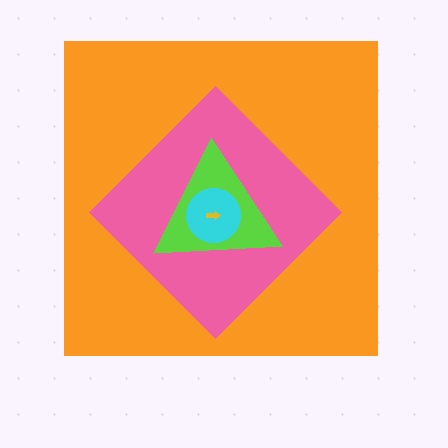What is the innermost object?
The yellow arrow.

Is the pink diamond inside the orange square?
Yes.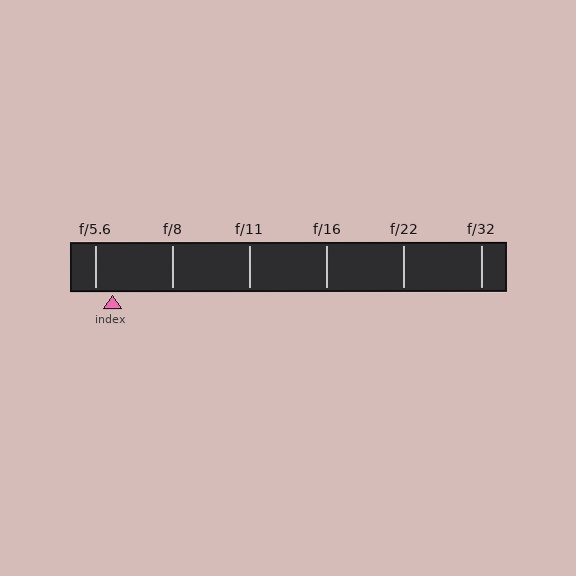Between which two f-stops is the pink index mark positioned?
The index mark is between f/5.6 and f/8.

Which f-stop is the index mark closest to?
The index mark is closest to f/5.6.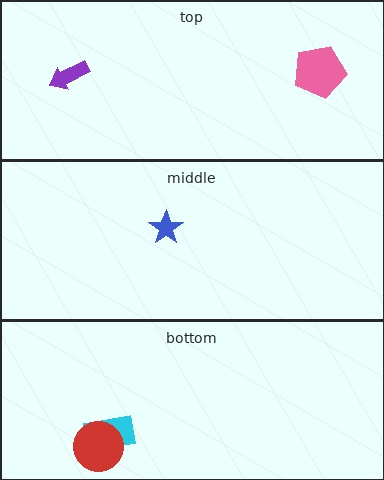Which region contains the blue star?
The middle region.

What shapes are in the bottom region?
The cyan rectangle, the red circle.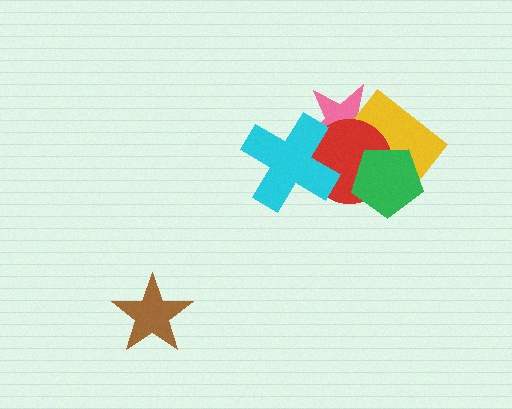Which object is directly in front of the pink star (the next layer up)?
The yellow diamond is directly in front of the pink star.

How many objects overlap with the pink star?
3 objects overlap with the pink star.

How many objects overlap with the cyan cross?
2 objects overlap with the cyan cross.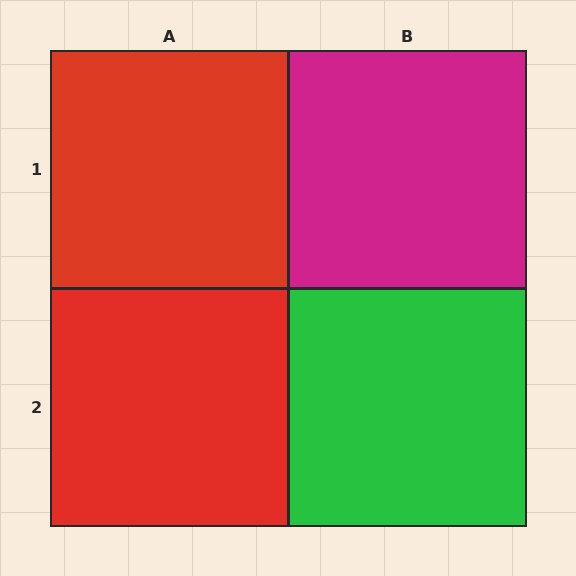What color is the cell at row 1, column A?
Red.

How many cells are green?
1 cell is green.